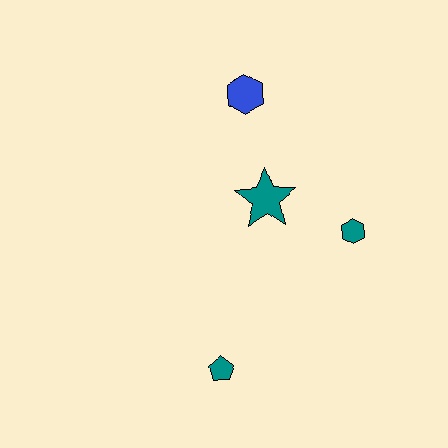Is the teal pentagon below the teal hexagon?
Yes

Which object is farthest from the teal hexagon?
The teal pentagon is farthest from the teal hexagon.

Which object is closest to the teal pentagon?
The teal star is closest to the teal pentagon.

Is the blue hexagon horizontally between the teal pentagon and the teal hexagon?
Yes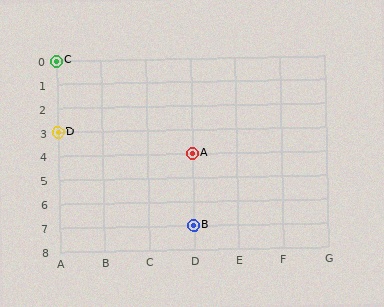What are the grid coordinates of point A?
Point A is at grid coordinates (D, 4).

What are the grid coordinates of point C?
Point C is at grid coordinates (A, 0).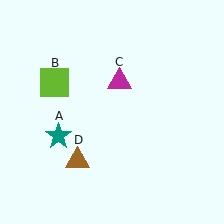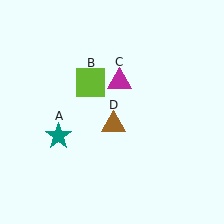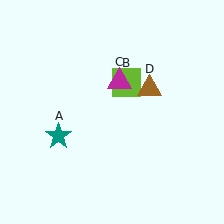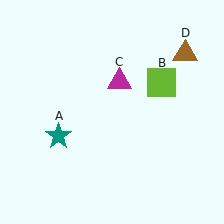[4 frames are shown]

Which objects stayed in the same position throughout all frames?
Teal star (object A) and magenta triangle (object C) remained stationary.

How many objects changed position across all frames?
2 objects changed position: lime square (object B), brown triangle (object D).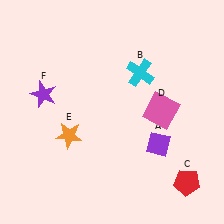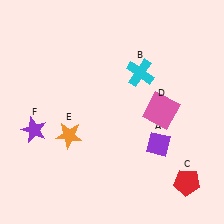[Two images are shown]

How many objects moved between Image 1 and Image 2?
1 object moved between the two images.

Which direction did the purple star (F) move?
The purple star (F) moved down.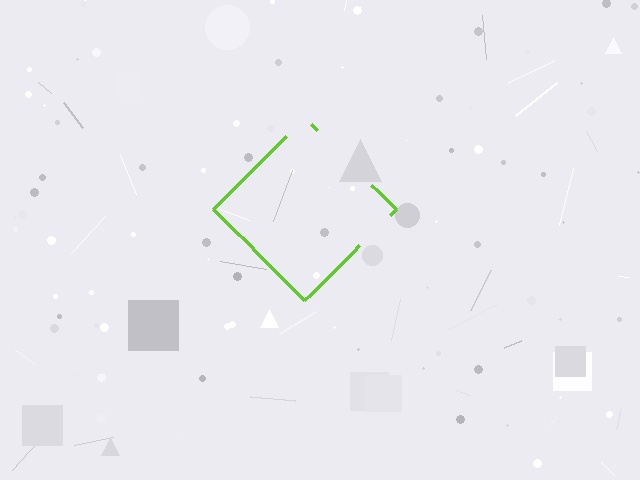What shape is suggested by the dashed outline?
The dashed outline suggests a diamond.